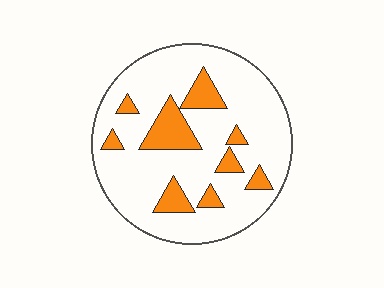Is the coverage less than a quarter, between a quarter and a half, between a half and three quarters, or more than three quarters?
Less than a quarter.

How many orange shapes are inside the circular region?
9.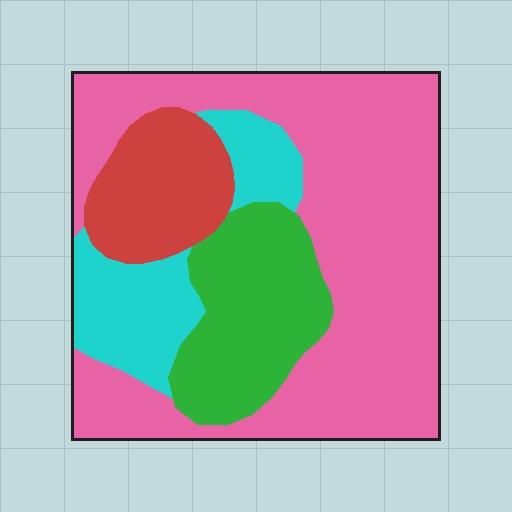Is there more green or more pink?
Pink.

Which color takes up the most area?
Pink, at roughly 55%.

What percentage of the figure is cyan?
Cyan covers roughly 15% of the figure.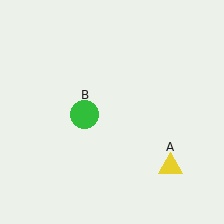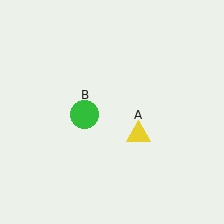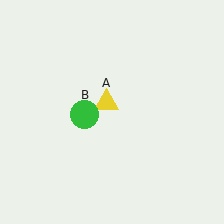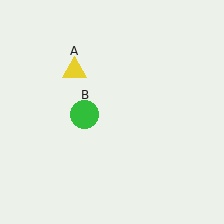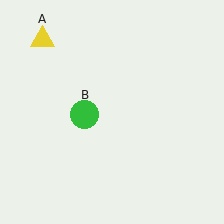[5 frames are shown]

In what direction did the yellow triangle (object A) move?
The yellow triangle (object A) moved up and to the left.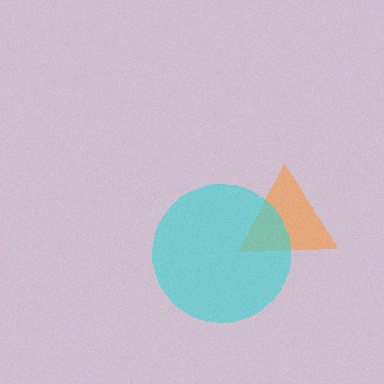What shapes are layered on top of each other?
The layered shapes are: an orange triangle, a cyan circle.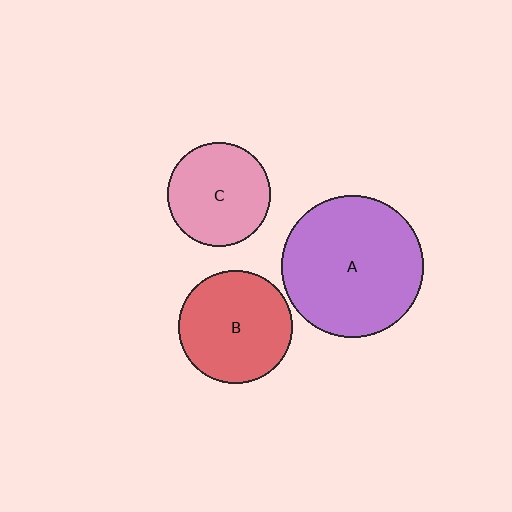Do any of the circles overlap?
No, none of the circles overlap.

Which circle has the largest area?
Circle A (purple).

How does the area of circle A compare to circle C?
Approximately 1.9 times.